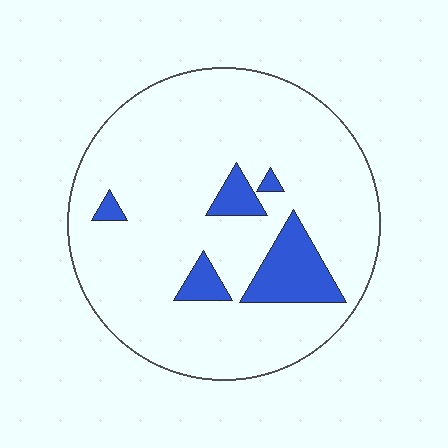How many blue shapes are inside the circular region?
5.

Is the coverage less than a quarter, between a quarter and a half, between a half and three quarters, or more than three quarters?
Less than a quarter.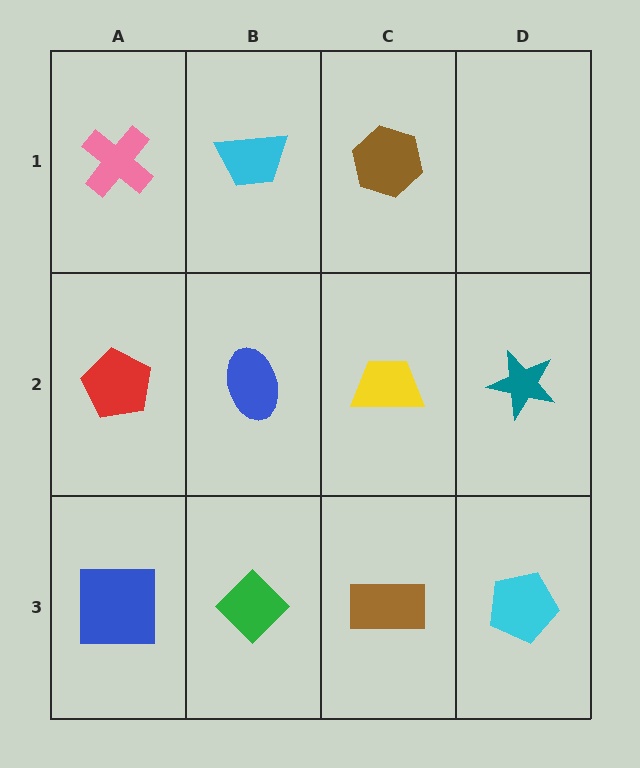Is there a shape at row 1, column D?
No, that cell is empty.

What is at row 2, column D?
A teal star.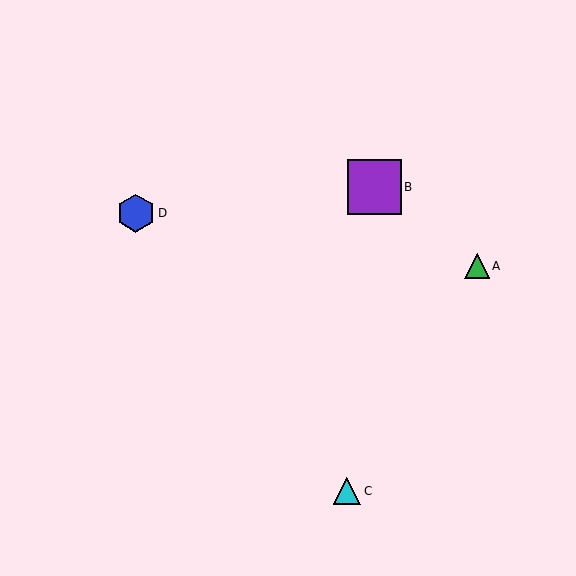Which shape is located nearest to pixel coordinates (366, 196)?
The purple square (labeled B) at (374, 187) is nearest to that location.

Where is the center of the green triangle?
The center of the green triangle is at (477, 266).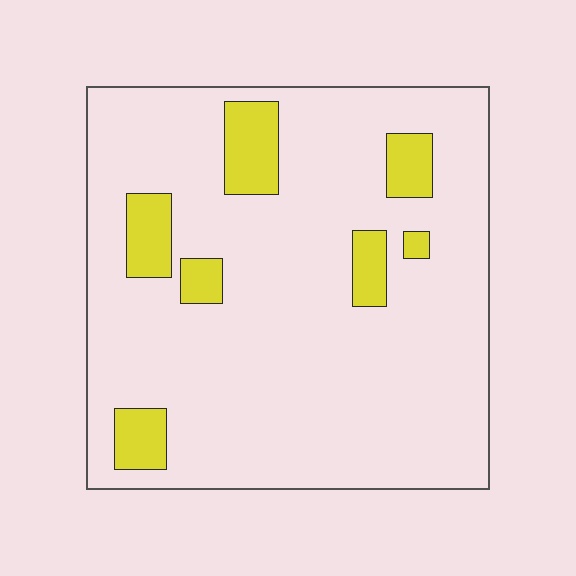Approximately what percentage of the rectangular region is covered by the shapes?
Approximately 15%.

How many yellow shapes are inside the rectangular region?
7.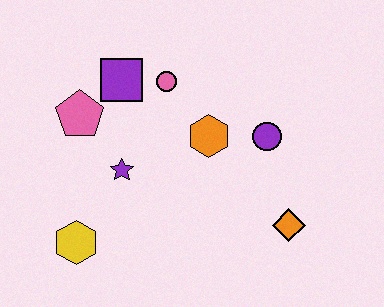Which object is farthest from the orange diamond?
The pink pentagon is farthest from the orange diamond.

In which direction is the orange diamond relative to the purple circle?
The orange diamond is below the purple circle.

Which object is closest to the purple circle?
The orange hexagon is closest to the purple circle.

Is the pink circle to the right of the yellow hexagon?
Yes